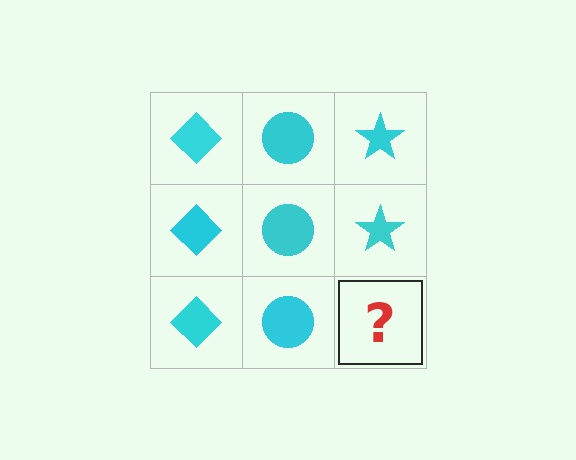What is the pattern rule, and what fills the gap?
The rule is that each column has a consistent shape. The gap should be filled with a cyan star.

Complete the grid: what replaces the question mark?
The question mark should be replaced with a cyan star.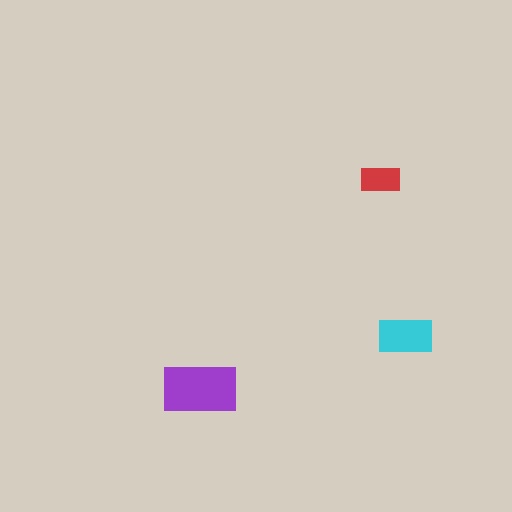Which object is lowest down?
The purple rectangle is bottommost.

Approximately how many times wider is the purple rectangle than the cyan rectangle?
About 1.5 times wider.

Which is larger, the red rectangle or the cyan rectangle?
The cyan one.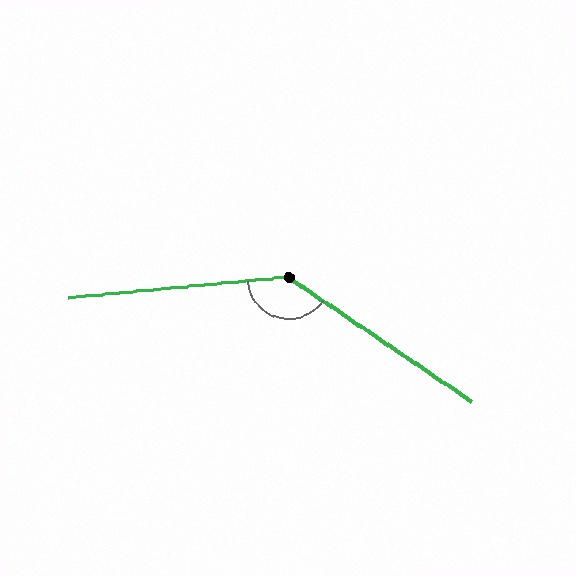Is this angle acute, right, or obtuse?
It is obtuse.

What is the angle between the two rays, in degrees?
Approximately 141 degrees.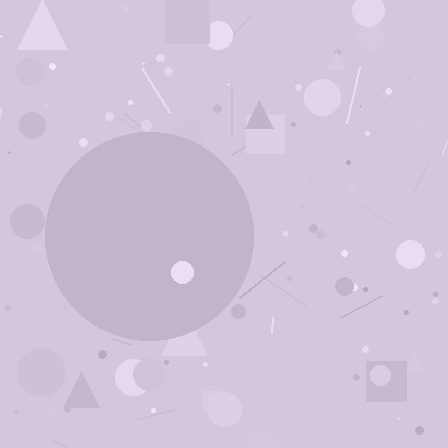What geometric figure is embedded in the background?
A circle is embedded in the background.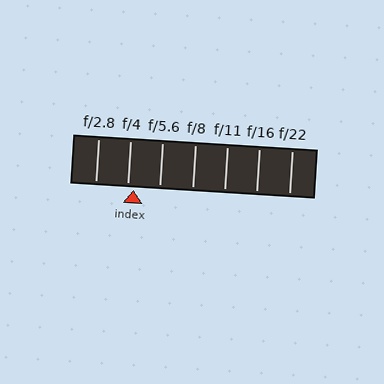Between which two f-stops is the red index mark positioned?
The index mark is between f/4 and f/5.6.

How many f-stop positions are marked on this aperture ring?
There are 7 f-stop positions marked.